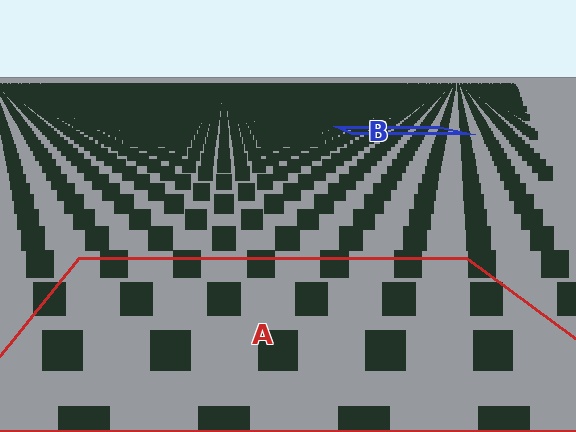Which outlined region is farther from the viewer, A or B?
Region B is farther from the viewer — the texture elements inside it appear smaller and more densely packed.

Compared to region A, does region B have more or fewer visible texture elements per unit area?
Region B has more texture elements per unit area — they are packed more densely because it is farther away.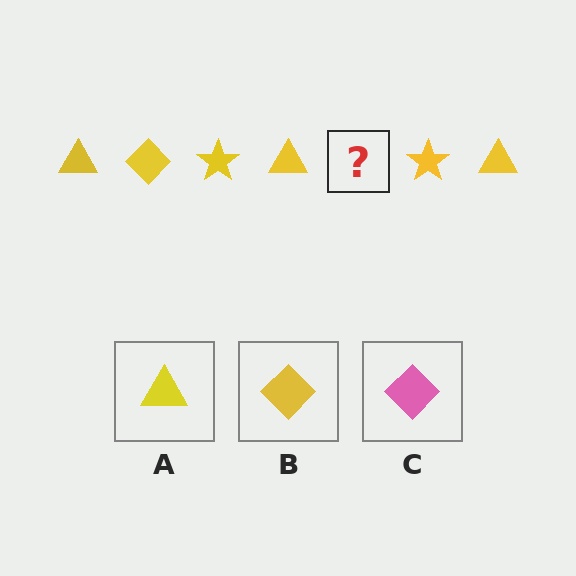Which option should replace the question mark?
Option B.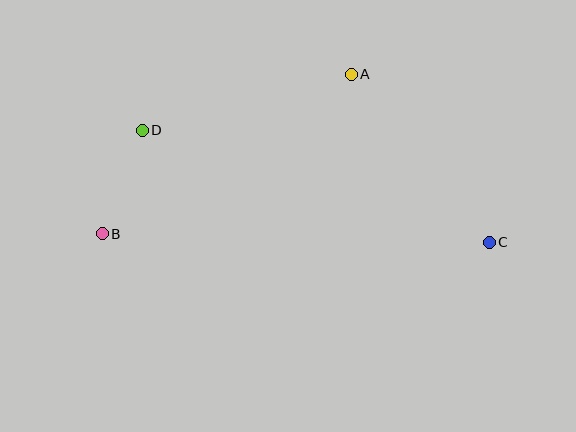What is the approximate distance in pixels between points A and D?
The distance between A and D is approximately 216 pixels.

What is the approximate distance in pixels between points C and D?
The distance between C and D is approximately 365 pixels.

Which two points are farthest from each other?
Points B and C are farthest from each other.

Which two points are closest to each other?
Points B and D are closest to each other.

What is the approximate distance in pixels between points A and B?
The distance between A and B is approximately 296 pixels.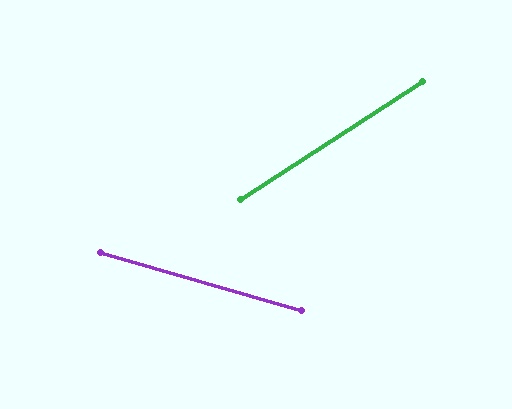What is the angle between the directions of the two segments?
Approximately 49 degrees.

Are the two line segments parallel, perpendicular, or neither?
Neither parallel nor perpendicular — they differ by about 49°.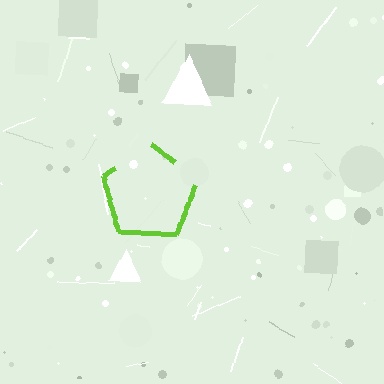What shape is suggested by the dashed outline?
The dashed outline suggests a pentagon.